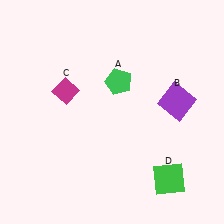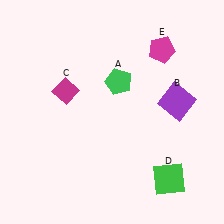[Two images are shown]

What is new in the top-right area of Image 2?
A magenta pentagon (E) was added in the top-right area of Image 2.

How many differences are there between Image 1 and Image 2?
There is 1 difference between the two images.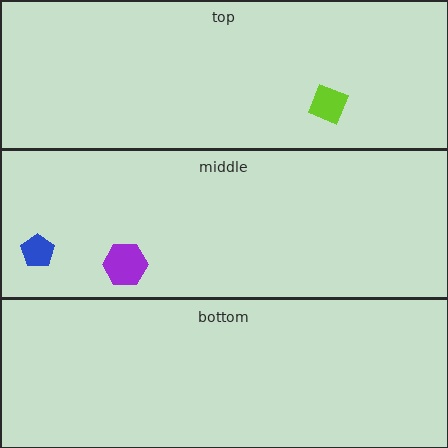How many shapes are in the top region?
1.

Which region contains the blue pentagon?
The middle region.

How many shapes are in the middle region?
2.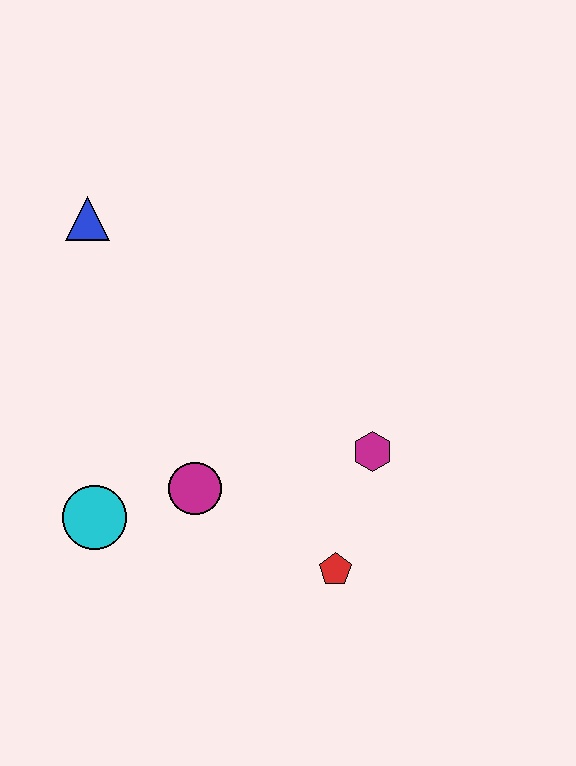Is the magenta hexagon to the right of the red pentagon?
Yes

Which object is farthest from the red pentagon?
The blue triangle is farthest from the red pentagon.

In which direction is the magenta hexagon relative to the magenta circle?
The magenta hexagon is to the right of the magenta circle.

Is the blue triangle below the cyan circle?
No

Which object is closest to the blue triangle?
The magenta circle is closest to the blue triangle.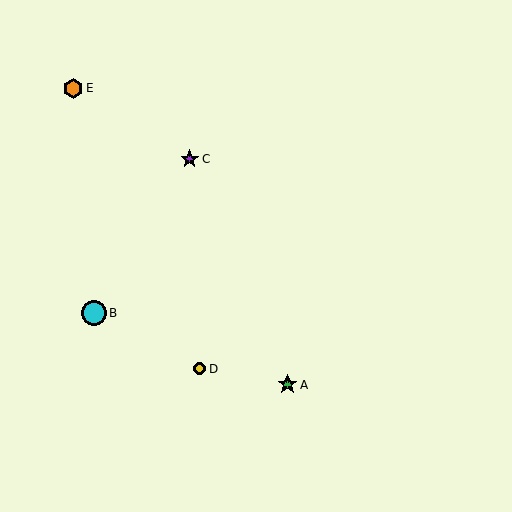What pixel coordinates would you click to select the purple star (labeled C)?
Click at (190, 159) to select the purple star C.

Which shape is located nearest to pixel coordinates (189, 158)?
The purple star (labeled C) at (190, 159) is nearest to that location.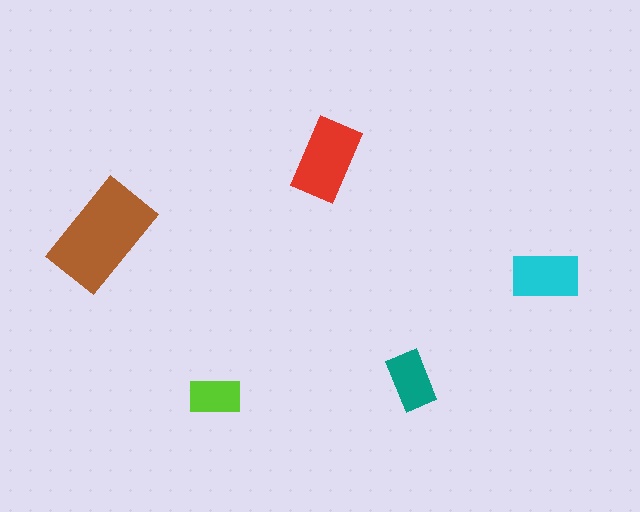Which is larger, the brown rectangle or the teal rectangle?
The brown one.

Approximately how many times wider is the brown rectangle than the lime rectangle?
About 2 times wider.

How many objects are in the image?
There are 5 objects in the image.